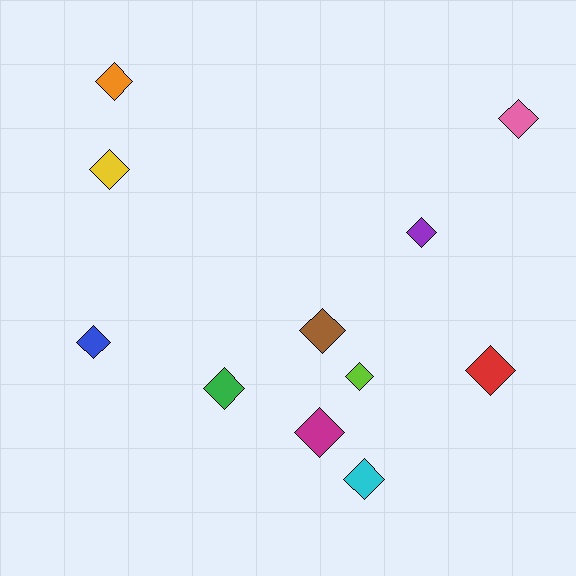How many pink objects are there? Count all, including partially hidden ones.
There is 1 pink object.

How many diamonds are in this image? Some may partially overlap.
There are 11 diamonds.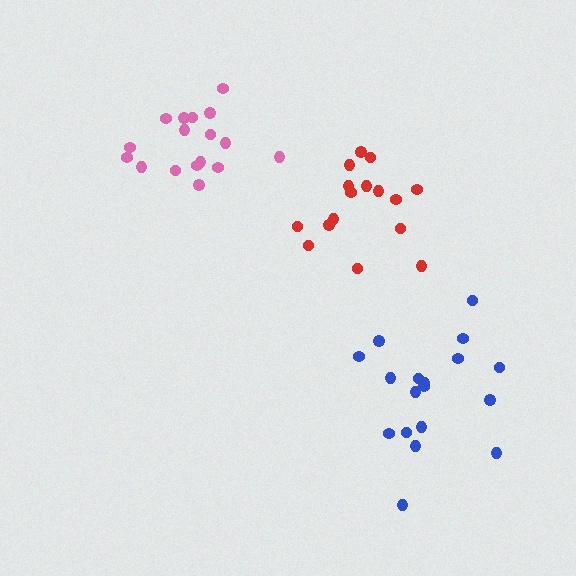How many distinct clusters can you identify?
There are 3 distinct clusters.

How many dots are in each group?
Group 1: 16 dots, Group 2: 18 dots, Group 3: 17 dots (51 total).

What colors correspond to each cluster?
The clusters are colored: red, blue, pink.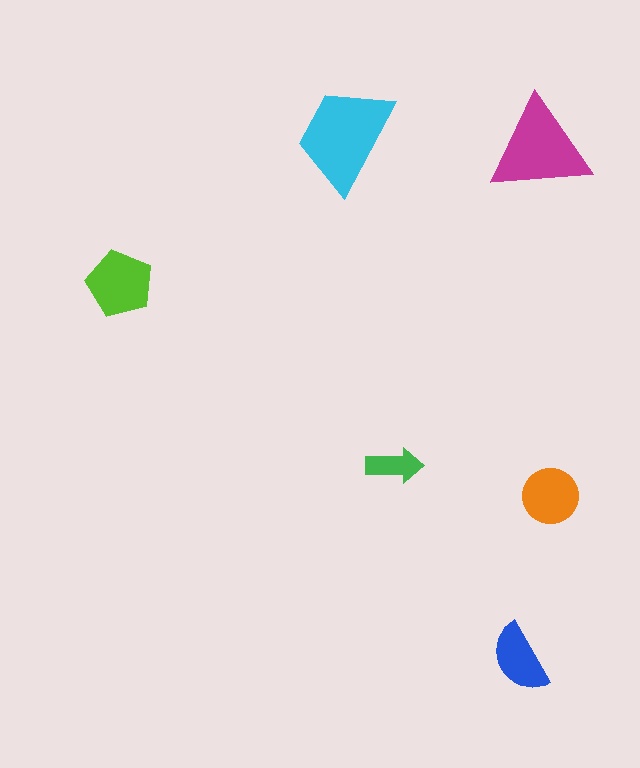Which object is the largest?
The cyan trapezoid.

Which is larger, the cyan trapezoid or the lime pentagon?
The cyan trapezoid.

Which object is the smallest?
The green arrow.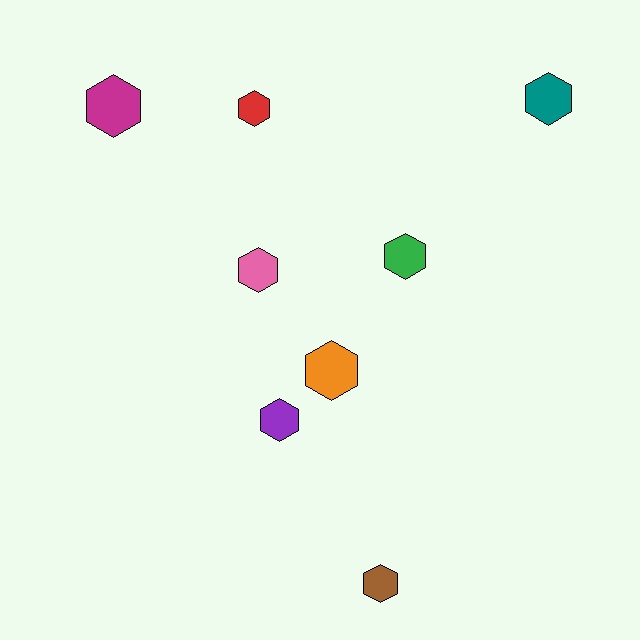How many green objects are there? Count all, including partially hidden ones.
There is 1 green object.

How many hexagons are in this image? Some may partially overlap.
There are 8 hexagons.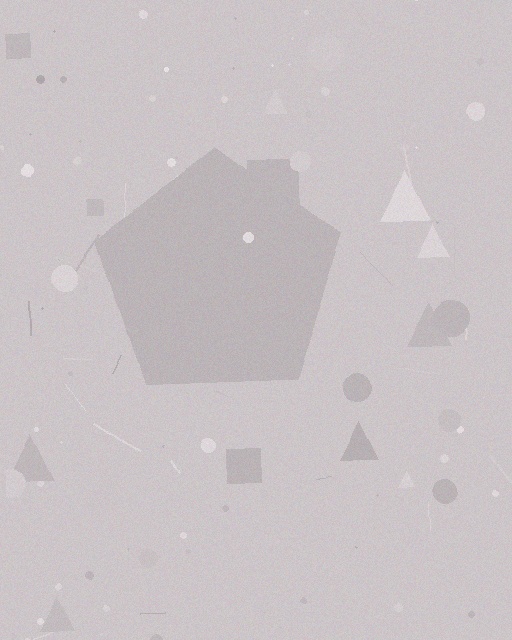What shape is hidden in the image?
A pentagon is hidden in the image.